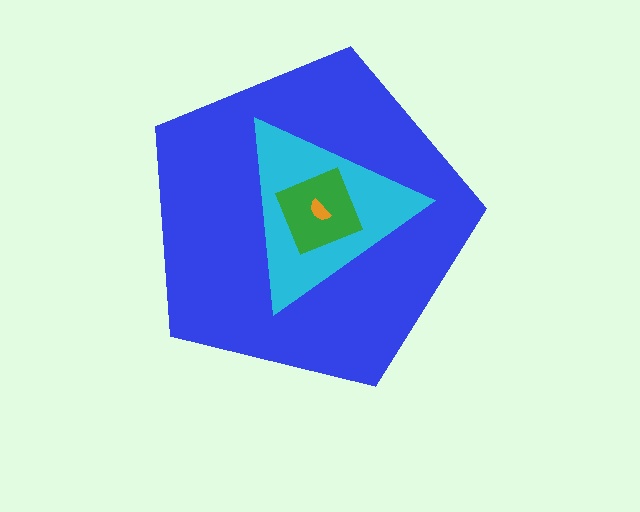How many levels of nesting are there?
4.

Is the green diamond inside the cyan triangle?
Yes.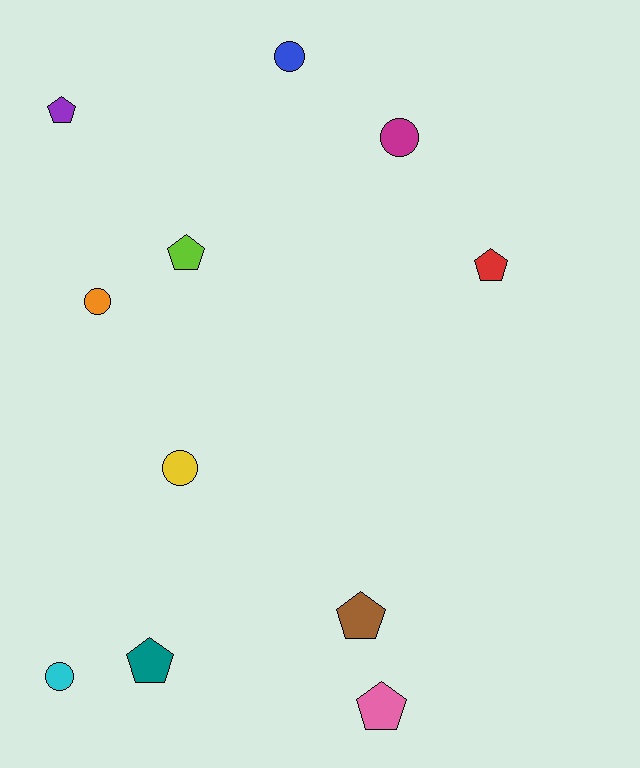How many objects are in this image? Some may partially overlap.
There are 11 objects.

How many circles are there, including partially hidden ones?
There are 5 circles.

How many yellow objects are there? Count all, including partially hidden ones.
There is 1 yellow object.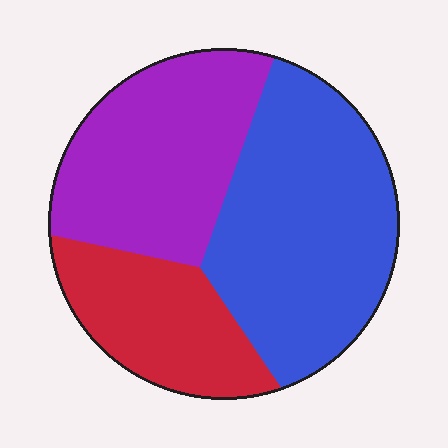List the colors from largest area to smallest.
From largest to smallest: blue, purple, red.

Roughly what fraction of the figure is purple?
Purple covers 33% of the figure.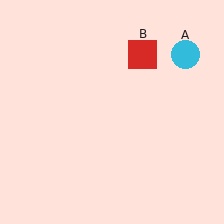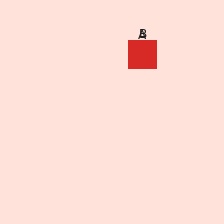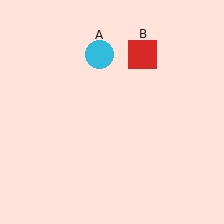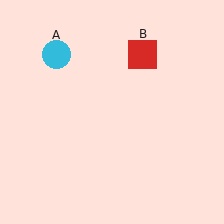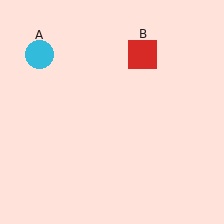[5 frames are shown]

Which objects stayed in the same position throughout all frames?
Red square (object B) remained stationary.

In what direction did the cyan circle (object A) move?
The cyan circle (object A) moved left.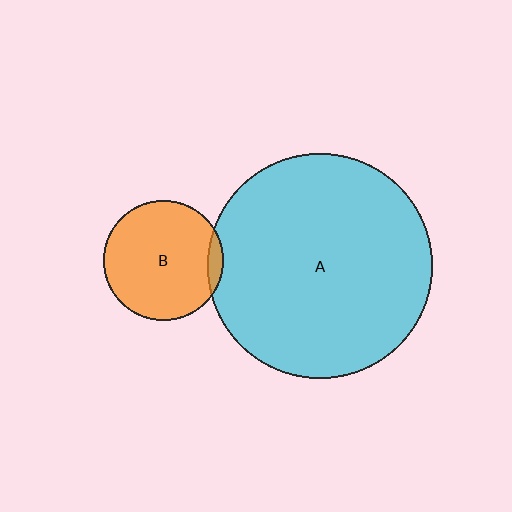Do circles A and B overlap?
Yes.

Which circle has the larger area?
Circle A (cyan).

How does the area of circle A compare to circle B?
Approximately 3.5 times.